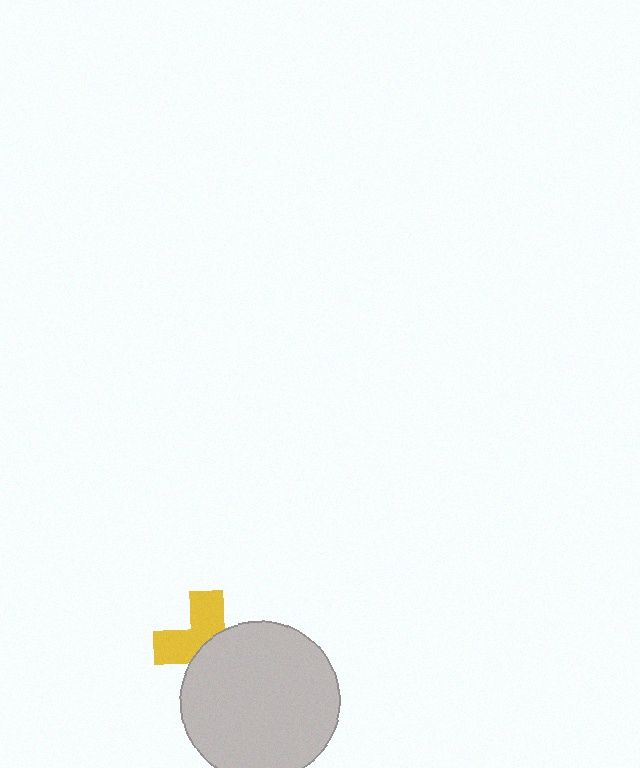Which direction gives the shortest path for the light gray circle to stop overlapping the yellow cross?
Moving toward the lower-right gives the shortest separation.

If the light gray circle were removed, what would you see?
You would see the complete yellow cross.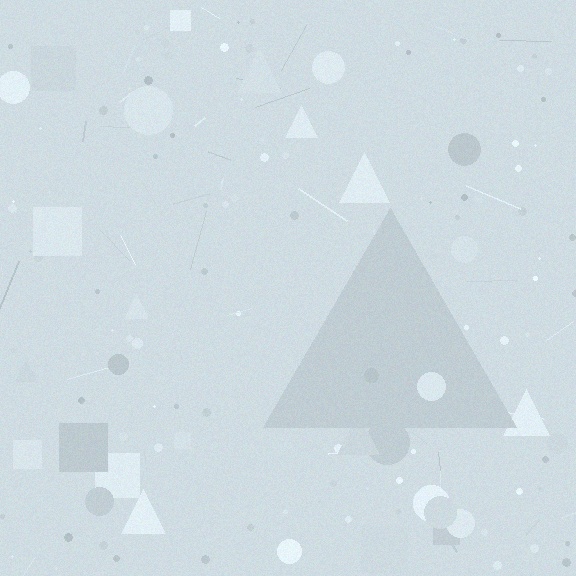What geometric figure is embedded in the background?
A triangle is embedded in the background.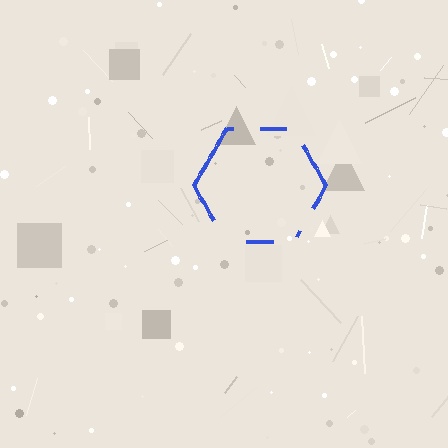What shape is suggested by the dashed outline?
The dashed outline suggests a hexagon.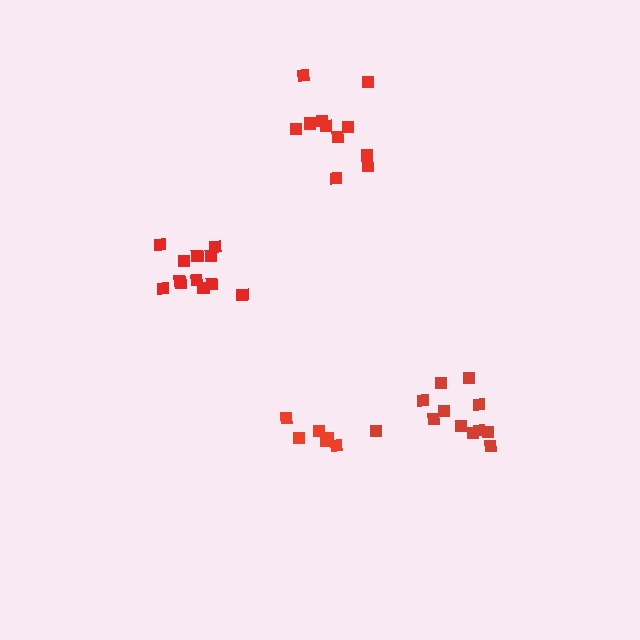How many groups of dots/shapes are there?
There are 4 groups.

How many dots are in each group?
Group 1: 7 dots, Group 2: 12 dots, Group 3: 11 dots, Group 4: 12 dots (42 total).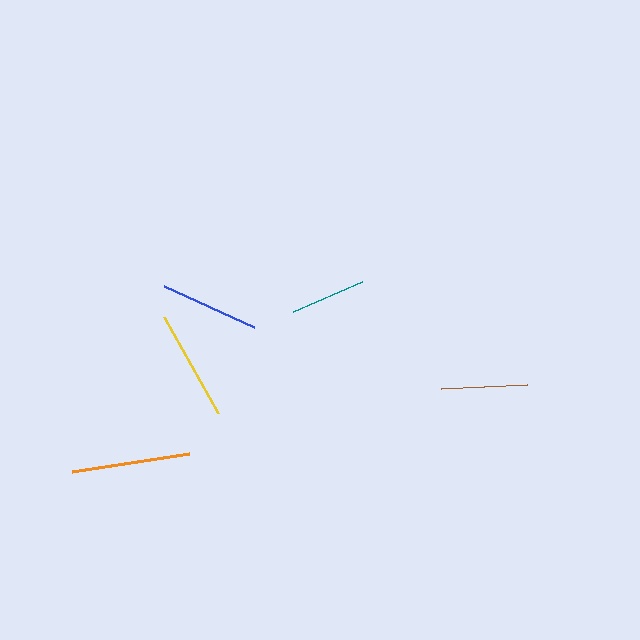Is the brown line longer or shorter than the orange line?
The orange line is longer than the brown line.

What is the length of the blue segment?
The blue segment is approximately 99 pixels long.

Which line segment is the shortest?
The teal line is the shortest at approximately 75 pixels.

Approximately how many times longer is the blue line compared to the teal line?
The blue line is approximately 1.3 times the length of the teal line.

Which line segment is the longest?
The orange line is the longest at approximately 118 pixels.